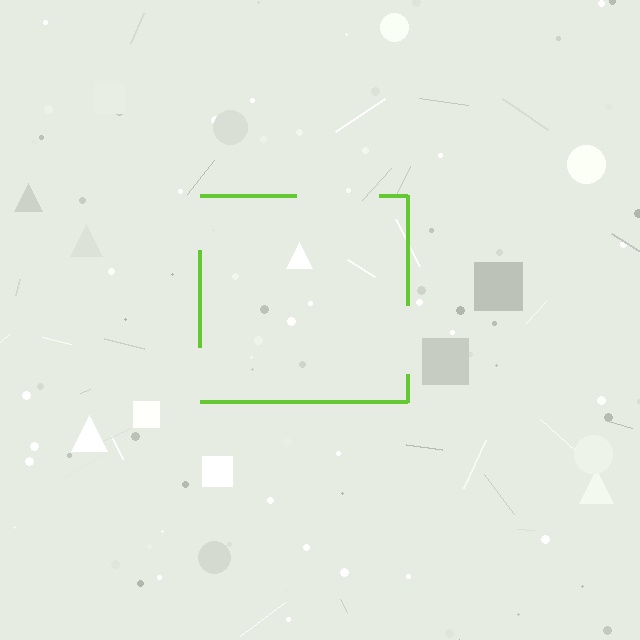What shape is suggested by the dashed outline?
The dashed outline suggests a square.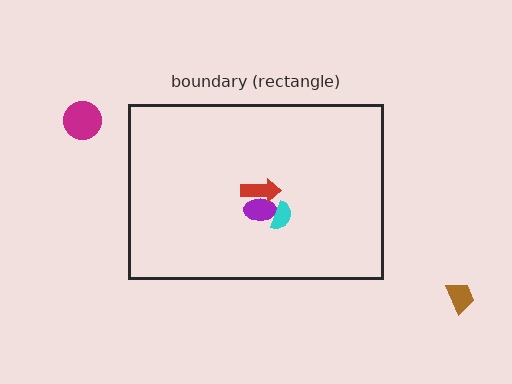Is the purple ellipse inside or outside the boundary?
Inside.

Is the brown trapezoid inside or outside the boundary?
Outside.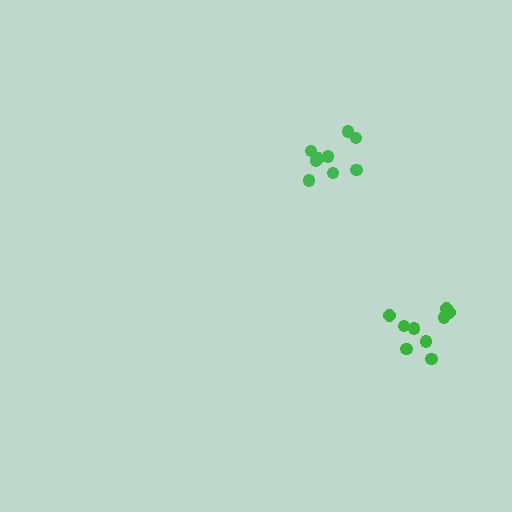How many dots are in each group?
Group 1: 9 dots, Group 2: 9 dots (18 total).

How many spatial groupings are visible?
There are 2 spatial groupings.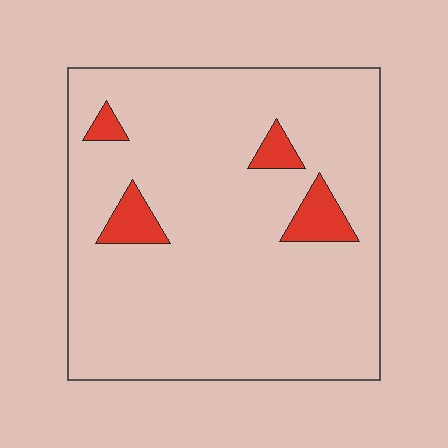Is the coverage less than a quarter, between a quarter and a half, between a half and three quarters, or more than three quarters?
Less than a quarter.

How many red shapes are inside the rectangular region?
4.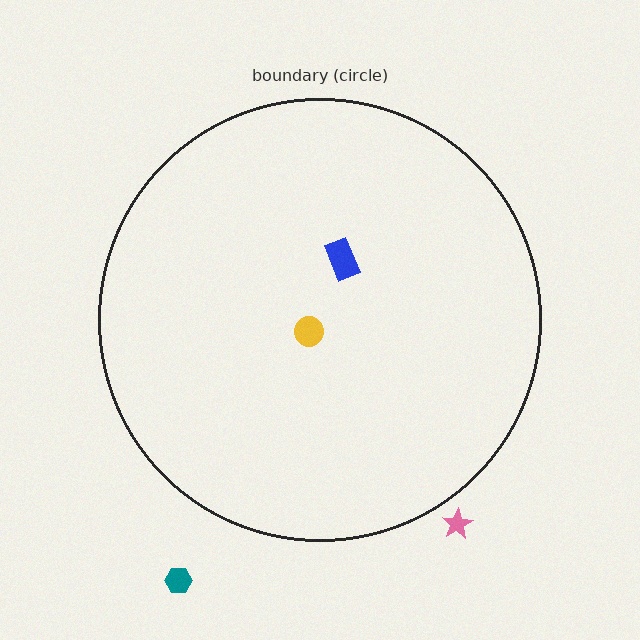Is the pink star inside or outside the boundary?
Outside.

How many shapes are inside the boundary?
2 inside, 2 outside.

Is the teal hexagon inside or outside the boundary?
Outside.